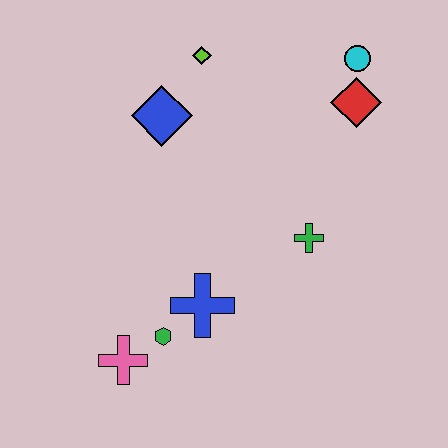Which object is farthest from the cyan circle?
The pink cross is farthest from the cyan circle.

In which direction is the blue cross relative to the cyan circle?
The blue cross is below the cyan circle.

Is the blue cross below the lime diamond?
Yes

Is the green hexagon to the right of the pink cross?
Yes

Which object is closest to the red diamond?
The cyan circle is closest to the red diamond.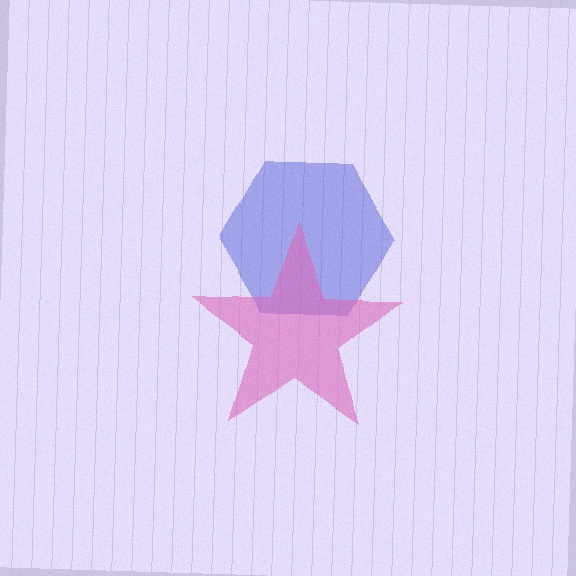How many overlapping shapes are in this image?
There are 2 overlapping shapes in the image.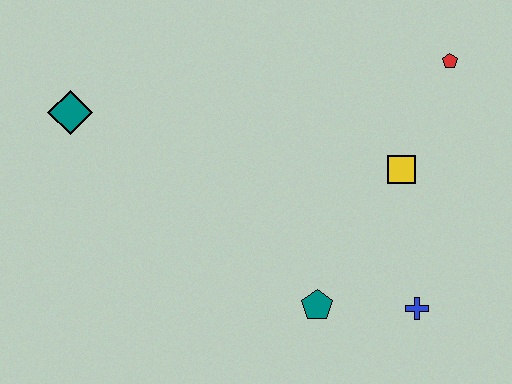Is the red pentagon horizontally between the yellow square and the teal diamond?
No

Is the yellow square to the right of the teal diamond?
Yes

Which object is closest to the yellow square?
The red pentagon is closest to the yellow square.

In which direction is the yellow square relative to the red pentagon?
The yellow square is below the red pentagon.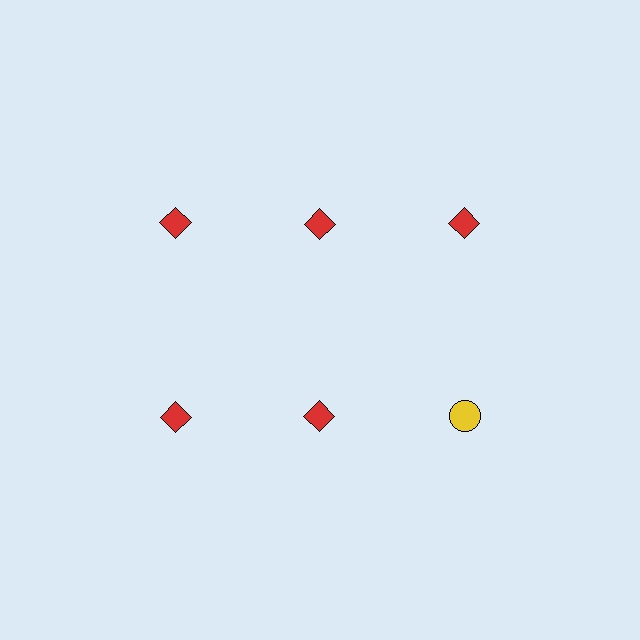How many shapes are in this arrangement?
There are 6 shapes arranged in a grid pattern.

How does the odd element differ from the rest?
It differs in both color (yellow instead of red) and shape (circle instead of diamond).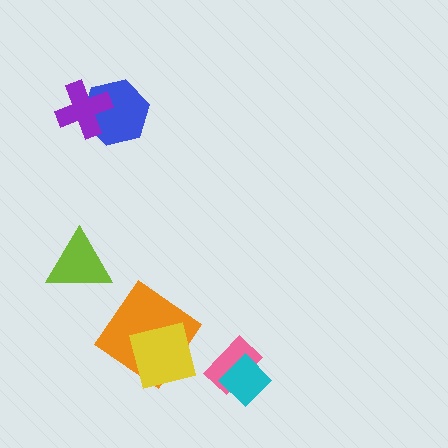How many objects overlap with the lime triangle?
0 objects overlap with the lime triangle.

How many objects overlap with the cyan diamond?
1 object overlaps with the cyan diamond.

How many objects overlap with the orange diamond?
1 object overlaps with the orange diamond.